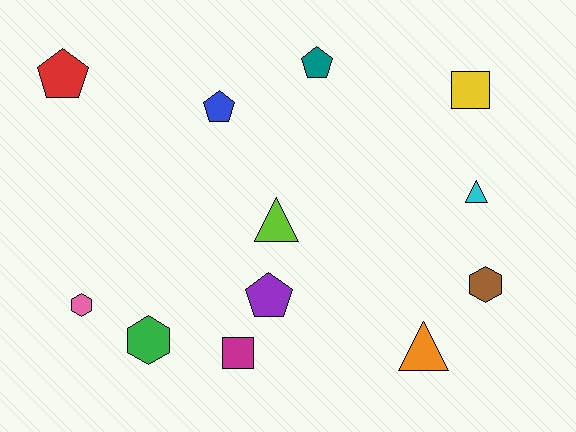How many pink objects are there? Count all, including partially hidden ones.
There is 1 pink object.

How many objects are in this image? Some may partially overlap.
There are 12 objects.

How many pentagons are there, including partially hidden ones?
There are 4 pentagons.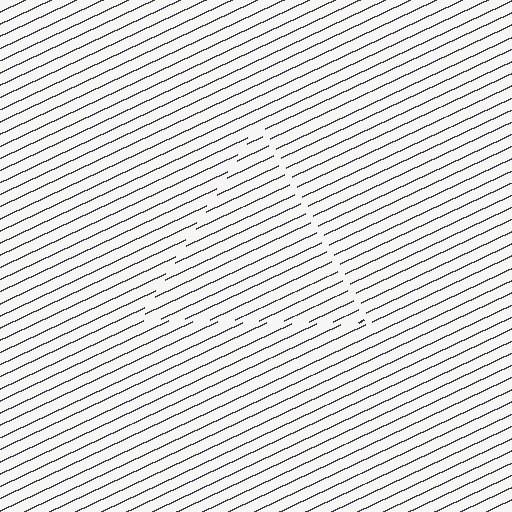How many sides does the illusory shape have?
3 sides — the line-ends trace a triangle.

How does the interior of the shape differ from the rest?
The interior of the shape contains the same grating, shifted by half a period — the contour is defined by the phase discontinuity where line-ends from the inner and outer gratings abut.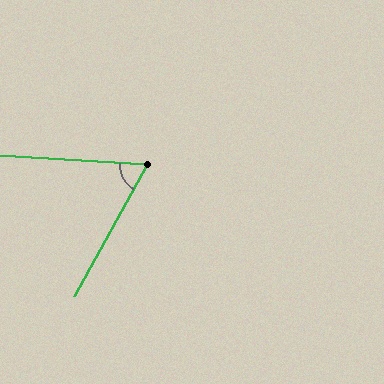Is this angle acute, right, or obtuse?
It is acute.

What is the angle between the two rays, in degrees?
Approximately 65 degrees.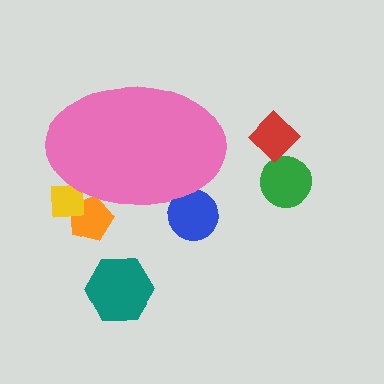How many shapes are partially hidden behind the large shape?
3 shapes are partially hidden.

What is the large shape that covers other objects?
A pink ellipse.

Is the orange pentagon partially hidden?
Yes, the orange pentagon is partially hidden behind the pink ellipse.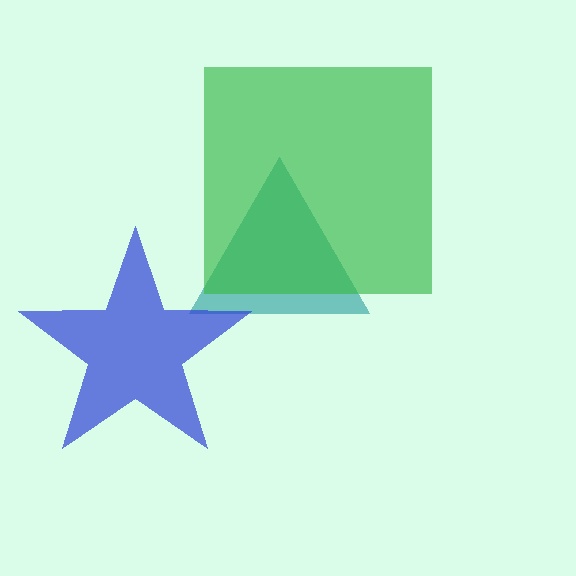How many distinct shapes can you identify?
There are 3 distinct shapes: a teal triangle, a green square, a blue star.